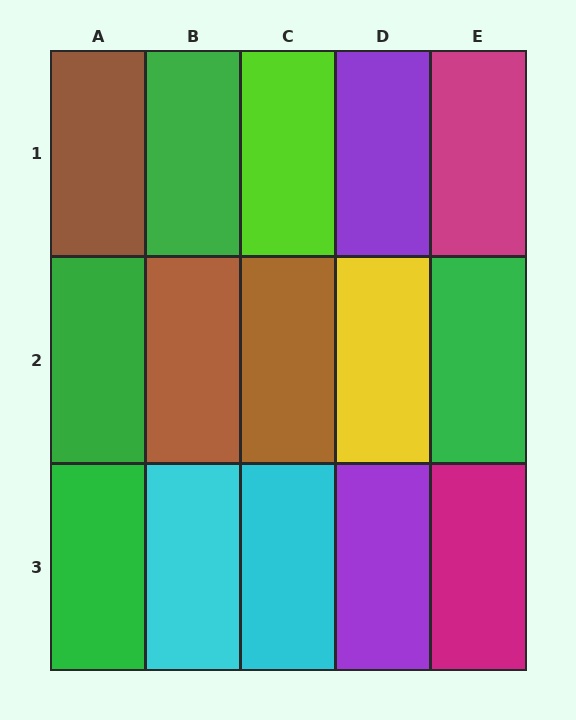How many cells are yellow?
1 cell is yellow.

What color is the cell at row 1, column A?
Brown.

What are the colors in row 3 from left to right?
Green, cyan, cyan, purple, magenta.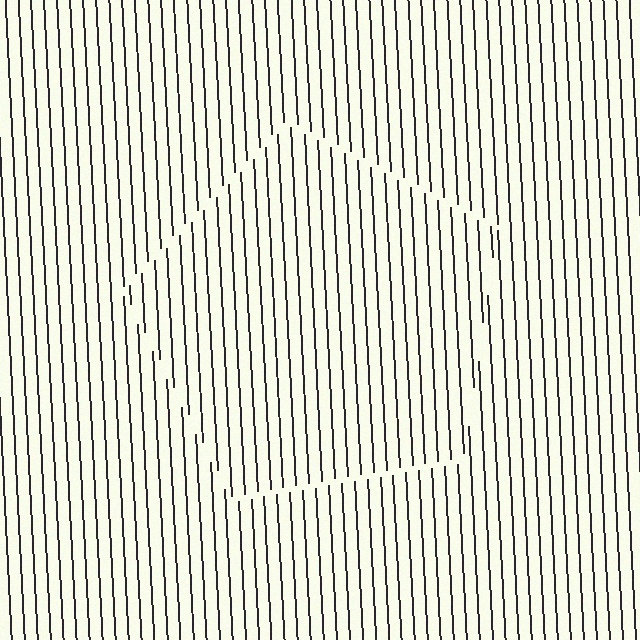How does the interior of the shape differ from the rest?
The interior of the shape contains the same grating, shifted by half a period — the contour is defined by the phase discontinuity where line-ends from the inner and outer gratings abut.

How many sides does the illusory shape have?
5 sides — the line-ends trace a pentagon.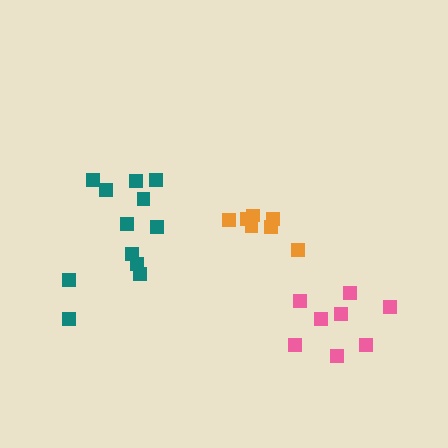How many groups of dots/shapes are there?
There are 3 groups.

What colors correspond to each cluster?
The clusters are colored: pink, teal, orange.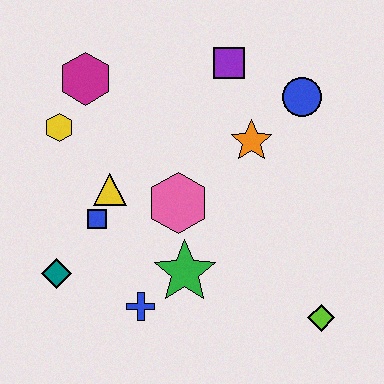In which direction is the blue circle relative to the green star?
The blue circle is above the green star.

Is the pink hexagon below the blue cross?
No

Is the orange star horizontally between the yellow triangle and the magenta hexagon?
No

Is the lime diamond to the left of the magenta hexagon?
No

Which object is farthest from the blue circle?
The teal diamond is farthest from the blue circle.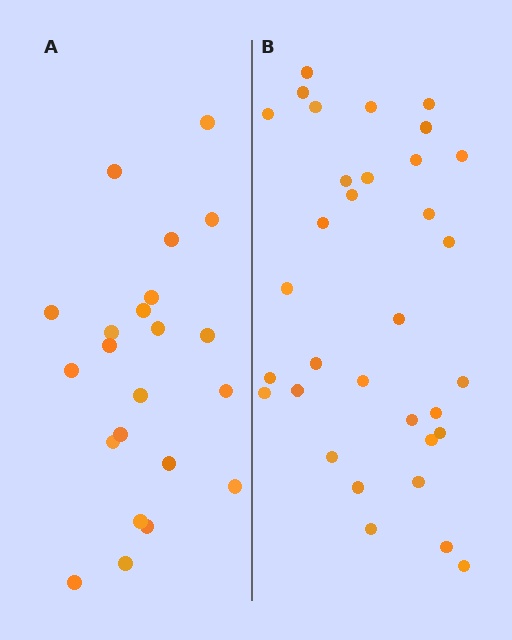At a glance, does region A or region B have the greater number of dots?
Region B (the right region) has more dots.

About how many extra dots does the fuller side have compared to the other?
Region B has roughly 12 or so more dots than region A.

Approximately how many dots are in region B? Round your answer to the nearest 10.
About 30 dots. (The exact count is 33, which rounds to 30.)